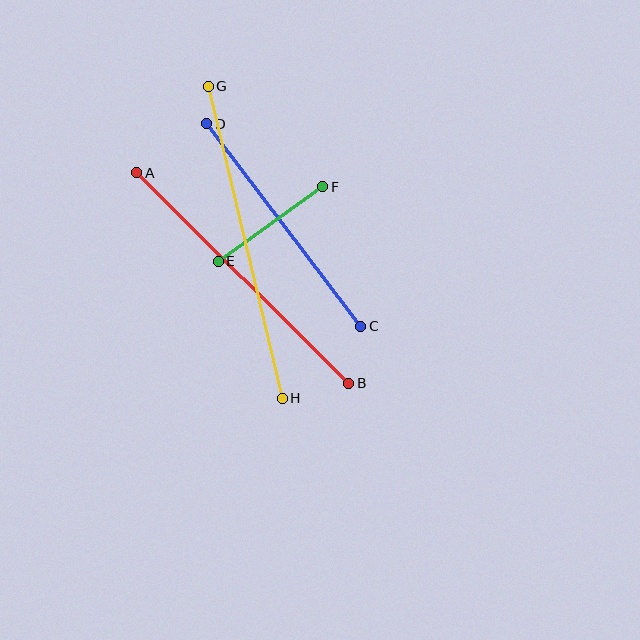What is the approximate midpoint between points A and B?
The midpoint is at approximately (243, 278) pixels.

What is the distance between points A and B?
The distance is approximately 299 pixels.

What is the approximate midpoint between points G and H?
The midpoint is at approximately (245, 242) pixels.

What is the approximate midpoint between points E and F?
The midpoint is at approximately (270, 224) pixels.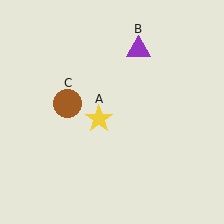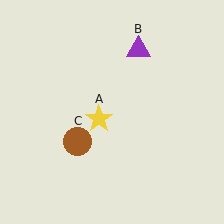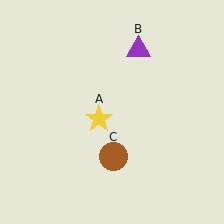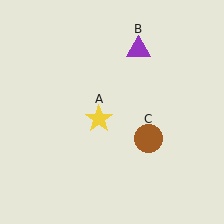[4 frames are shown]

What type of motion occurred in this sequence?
The brown circle (object C) rotated counterclockwise around the center of the scene.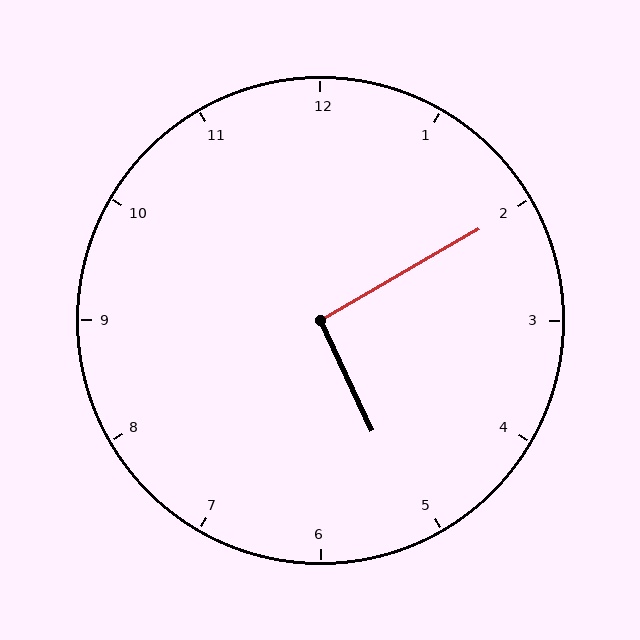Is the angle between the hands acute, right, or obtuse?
It is right.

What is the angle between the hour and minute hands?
Approximately 95 degrees.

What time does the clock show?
5:10.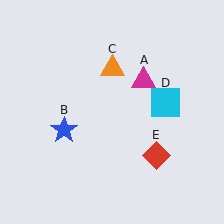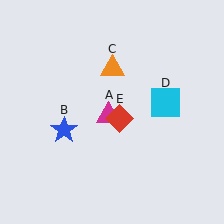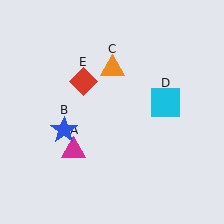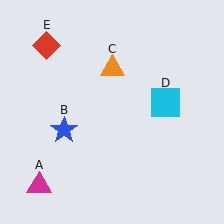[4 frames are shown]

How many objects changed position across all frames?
2 objects changed position: magenta triangle (object A), red diamond (object E).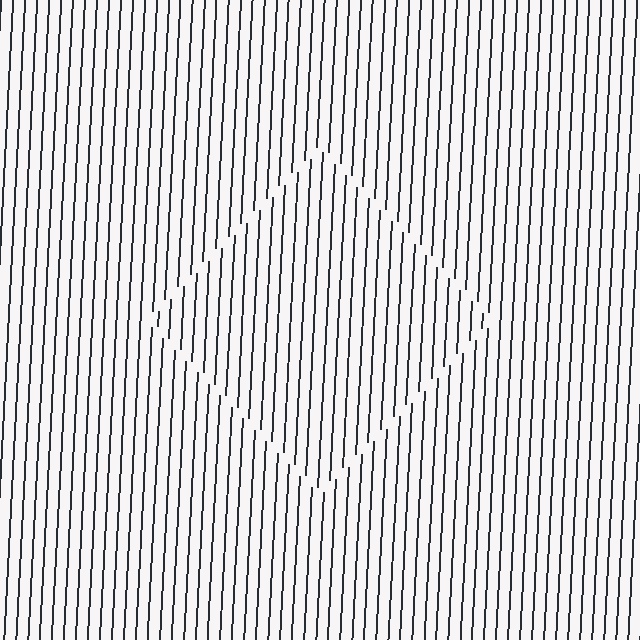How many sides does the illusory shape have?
4 sides — the line-ends trace a square.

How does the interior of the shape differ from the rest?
The interior of the shape contains the same grating, shifted by half a period — the contour is defined by the phase discontinuity where line-ends from the inner and outer gratings abut.